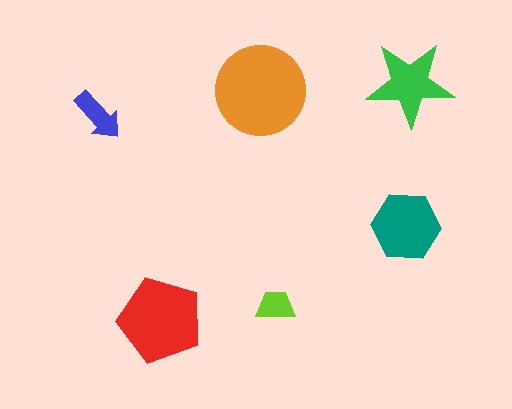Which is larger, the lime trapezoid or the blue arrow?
The blue arrow.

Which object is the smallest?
The lime trapezoid.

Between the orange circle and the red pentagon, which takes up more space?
The orange circle.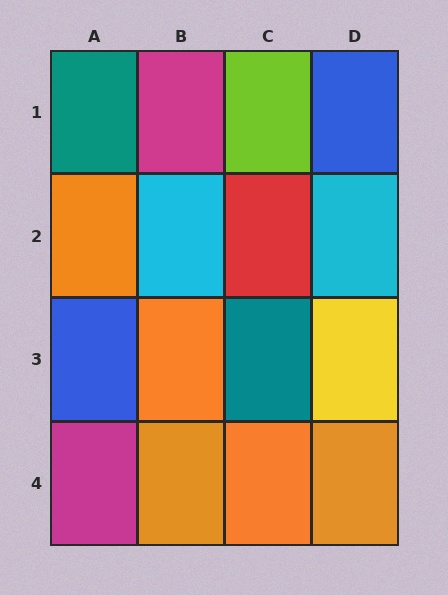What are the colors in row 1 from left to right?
Teal, magenta, lime, blue.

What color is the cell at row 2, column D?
Cyan.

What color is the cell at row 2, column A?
Orange.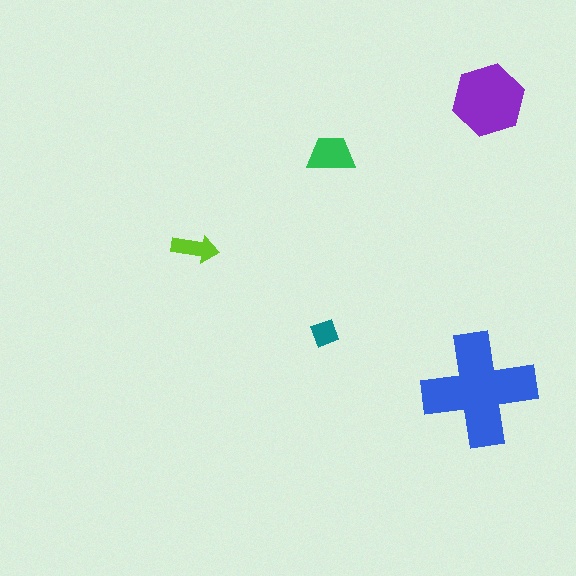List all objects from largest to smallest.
The blue cross, the purple hexagon, the green trapezoid, the lime arrow, the teal diamond.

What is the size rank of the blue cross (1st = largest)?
1st.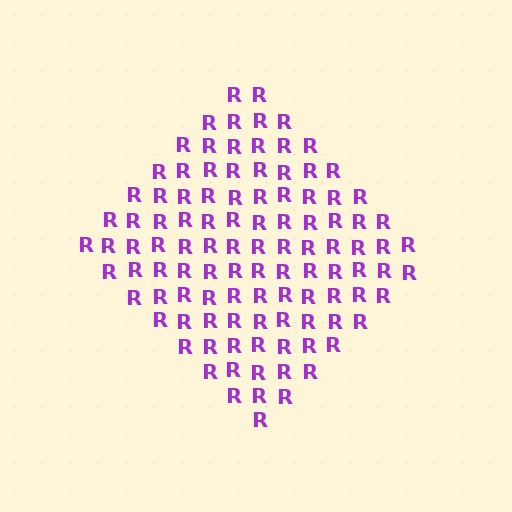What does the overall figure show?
The overall figure shows a diamond.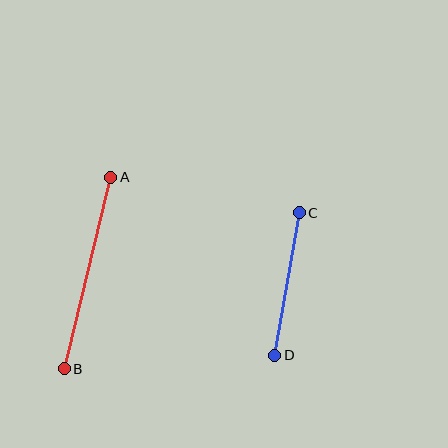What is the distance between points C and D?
The distance is approximately 145 pixels.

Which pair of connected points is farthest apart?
Points A and B are farthest apart.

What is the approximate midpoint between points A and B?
The midpoint is at approximately (87, 273) pixels.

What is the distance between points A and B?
The distance is approximately 197 pixels.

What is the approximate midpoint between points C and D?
The midpoint is at approximately (287, 284) pixels.